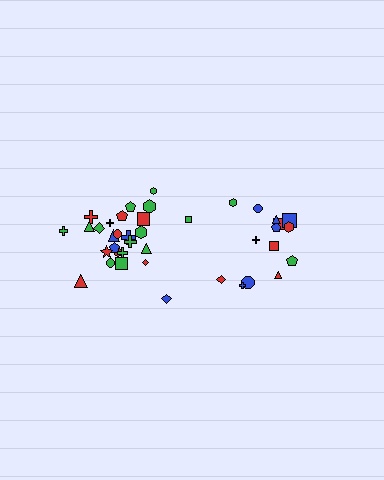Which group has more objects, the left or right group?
The left group.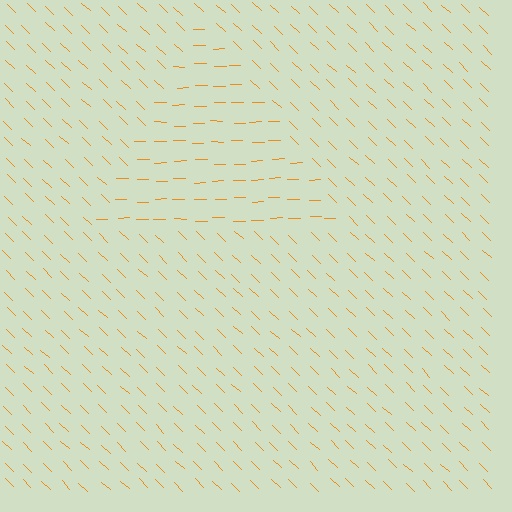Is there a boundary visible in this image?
Yes, there is a texture boundary formed by a change in line orientation.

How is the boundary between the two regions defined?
The boundary is defined purely by a change in line orientation (approximately 45 degrees difference). All lines are the same color and thickness.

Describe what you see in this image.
The image is filled with small orange line segments. A triangle region in the image has lines oriented differently from the surrounding lines, creating a visible texture boundary.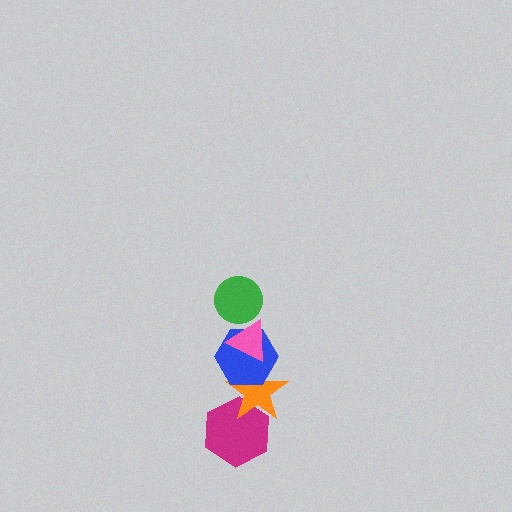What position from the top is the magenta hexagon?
The magenta hexagon is 5th from the top.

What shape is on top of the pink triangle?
The green circle is on top of the pink triangle.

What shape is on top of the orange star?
The blue hexagon is on top of the orange star.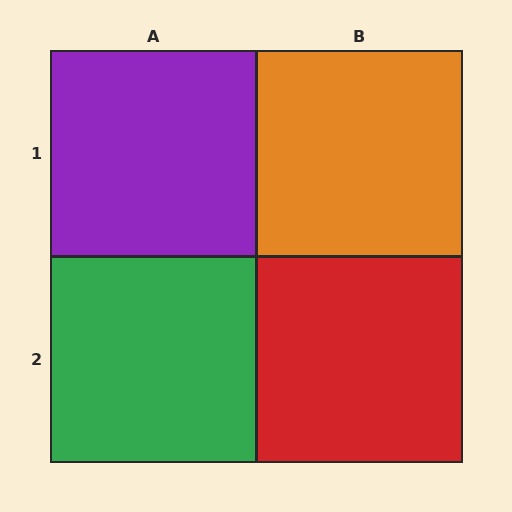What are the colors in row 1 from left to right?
Purple, orange.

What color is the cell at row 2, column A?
Green.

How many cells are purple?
1 cell is purple.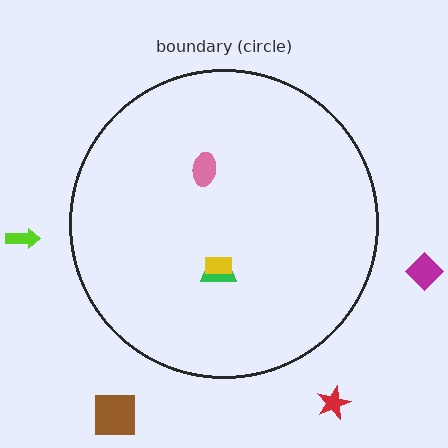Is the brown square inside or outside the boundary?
Outside.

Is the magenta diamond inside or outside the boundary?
Outside.